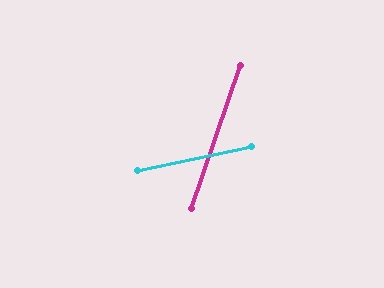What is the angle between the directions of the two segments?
Approximately 59 degrees.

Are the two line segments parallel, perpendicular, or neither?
Neither parallel nor perpendicular — they differ by about 59°.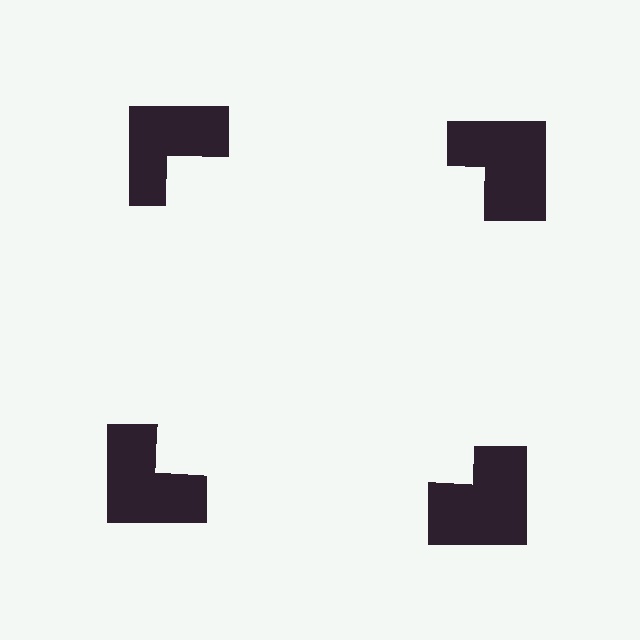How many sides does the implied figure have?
4 sides.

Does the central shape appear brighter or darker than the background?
It typically appears slightly brighter than the background, even though no actual brightness change is drawn.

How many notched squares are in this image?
There are 4 — one at each vertex of the illusory square.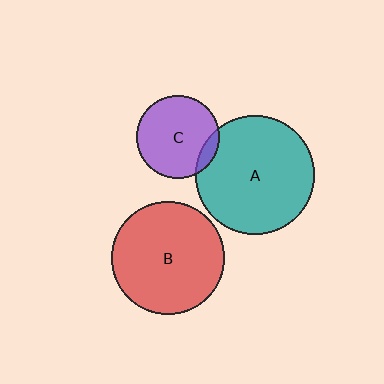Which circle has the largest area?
Circle A (teal).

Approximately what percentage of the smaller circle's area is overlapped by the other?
Approximately 10%.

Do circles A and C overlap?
Yes.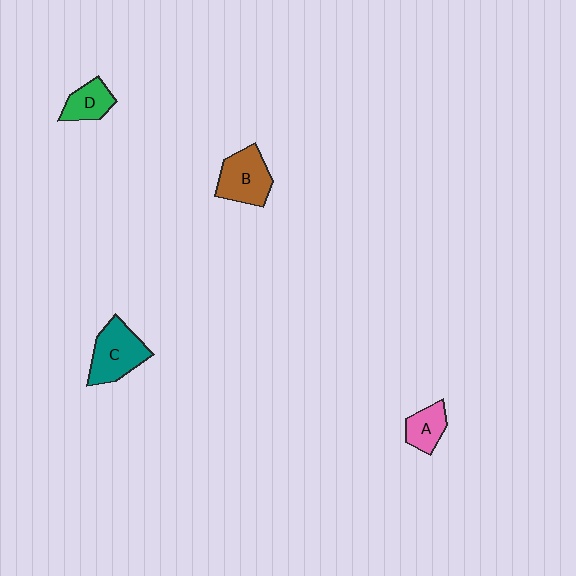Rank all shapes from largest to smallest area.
From largest to smallest: C (teal), B (brown), D (green), A (pink).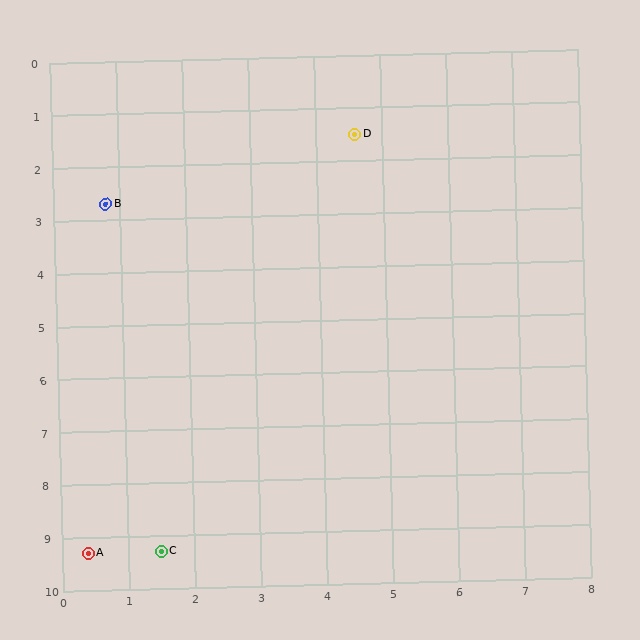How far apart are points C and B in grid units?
Points C and B are about 6.6 grid units apart.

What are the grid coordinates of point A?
Point A is at approximately (0.4, 9.3).